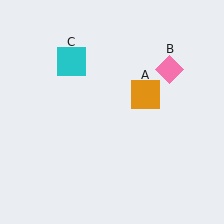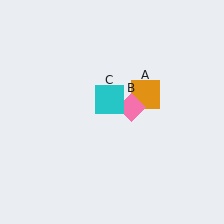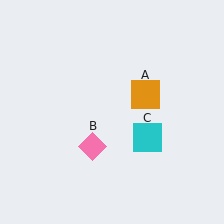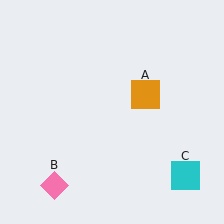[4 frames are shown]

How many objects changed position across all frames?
2 objects changed position: pink diamond (object B), cyan square (object C).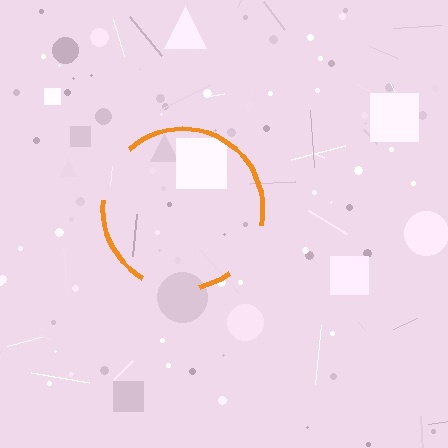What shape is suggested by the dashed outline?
The dashed outline suggests a circle.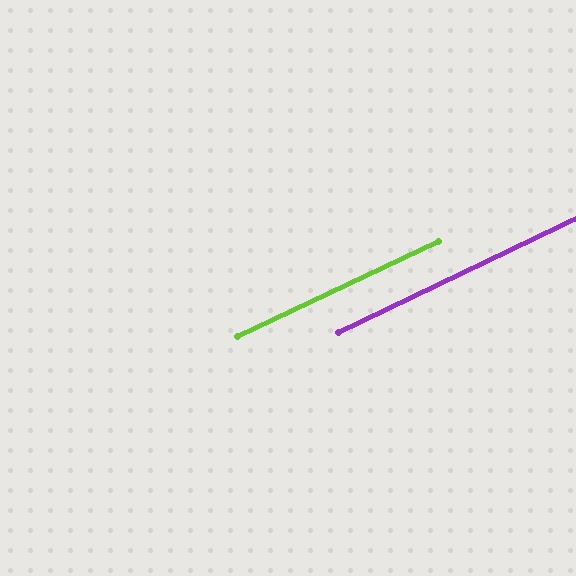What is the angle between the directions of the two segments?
Approximately 0 degrees.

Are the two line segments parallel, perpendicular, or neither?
Parallel — their directions differ by only 0.5°.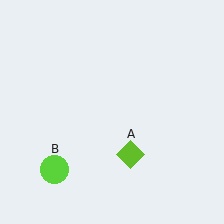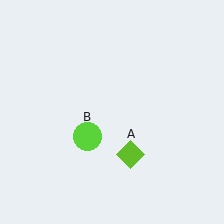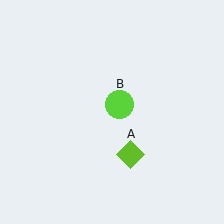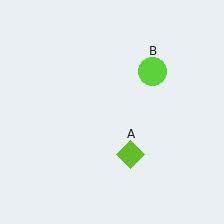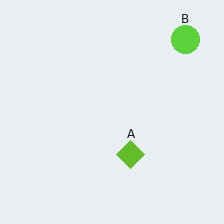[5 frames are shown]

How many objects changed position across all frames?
1 object changed position: lime circle (object B).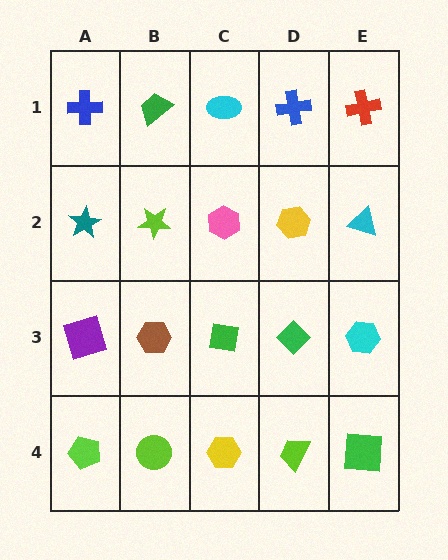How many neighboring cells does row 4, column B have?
3.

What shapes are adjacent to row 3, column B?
A lime star (row 2, column B), a lime circle (row 4, column B), a purple square (row 3, column A), a green square (row 3, column C).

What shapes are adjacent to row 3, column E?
A cyan triangle (row 2, column E), a green square (row 4, column E), a green diamond (row 3, column D).